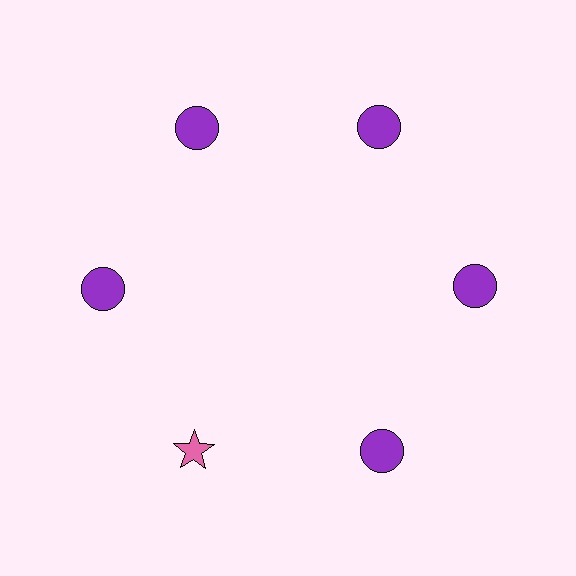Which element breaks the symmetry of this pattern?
The pink star at roughly the 7 o'clock position breaks the symmetry. All other shapes are purple circles.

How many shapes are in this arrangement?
There are 6 shapes arranged in a ring pattern.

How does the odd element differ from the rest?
It differs in both color (pink instead of purple) and shape (star instead of circle).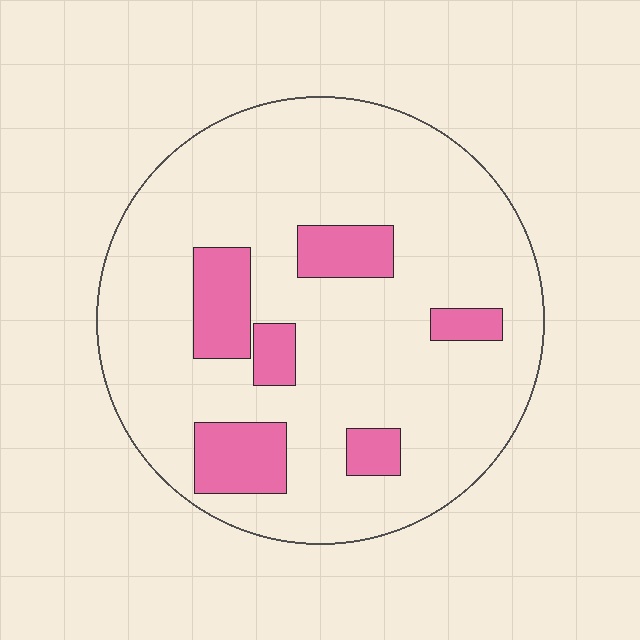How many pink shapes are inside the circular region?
6.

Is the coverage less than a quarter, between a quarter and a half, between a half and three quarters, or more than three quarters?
Less than a quarter.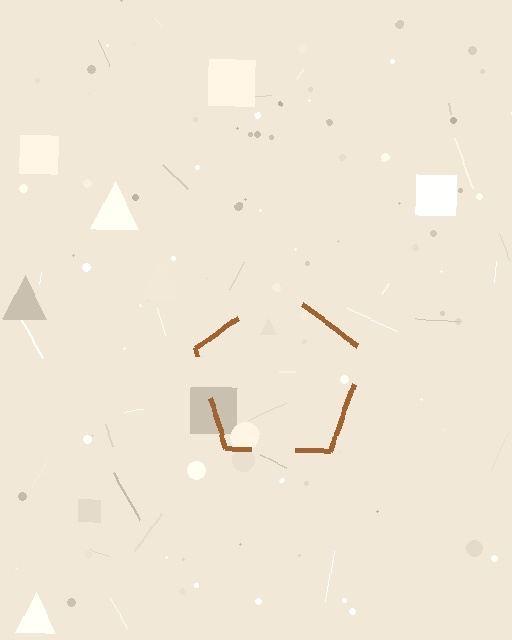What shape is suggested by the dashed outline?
The dashed outline suggests a pentagon.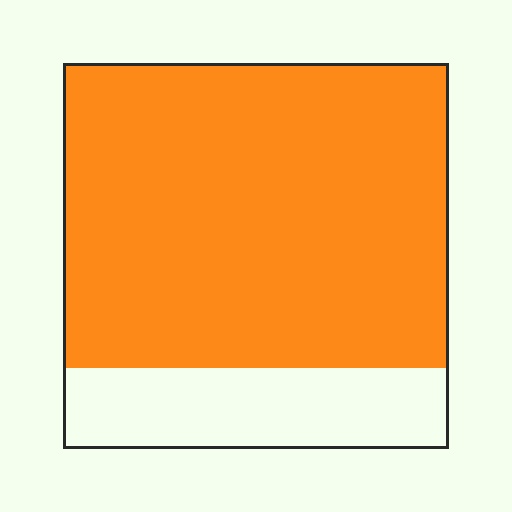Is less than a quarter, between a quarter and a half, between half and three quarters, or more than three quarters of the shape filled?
More than three quarters.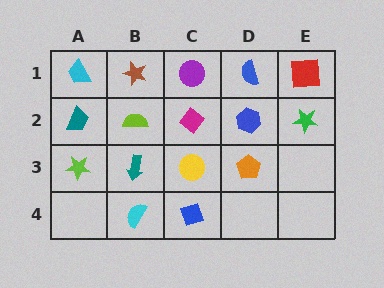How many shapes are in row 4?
2 shapes.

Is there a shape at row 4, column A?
No, that cell is empty.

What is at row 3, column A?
A lime star.